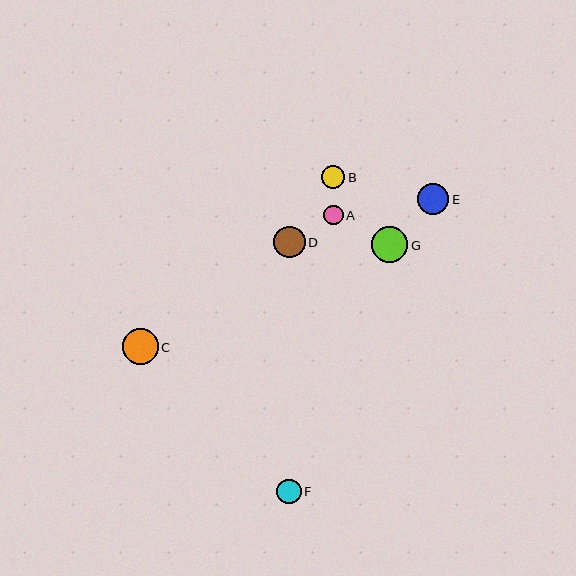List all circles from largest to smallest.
From largest to smallest: C, G, D, E, F, B, A.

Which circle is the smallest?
Circle A is the smallest with a size of approximately 19 pixels.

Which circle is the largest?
Circle C is the largest with a size of approximately 36 pixels.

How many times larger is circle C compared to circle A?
Circle C is approximately 1.9 times the size of circle A.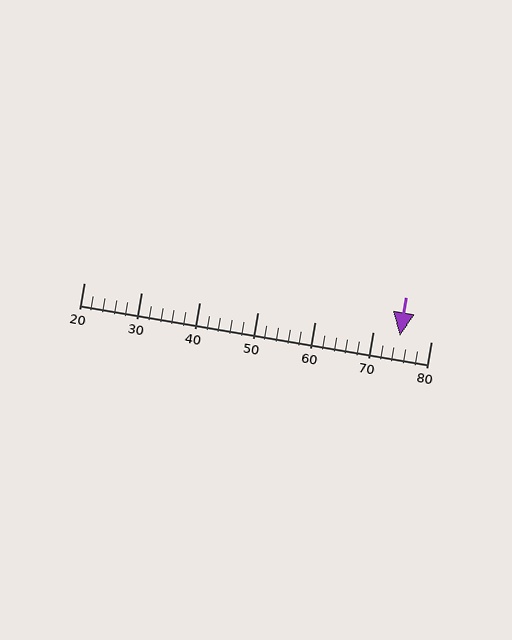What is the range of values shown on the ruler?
The ruler shows values from 20 to 80.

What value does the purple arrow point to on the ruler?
The purple arrow points to approximately 75.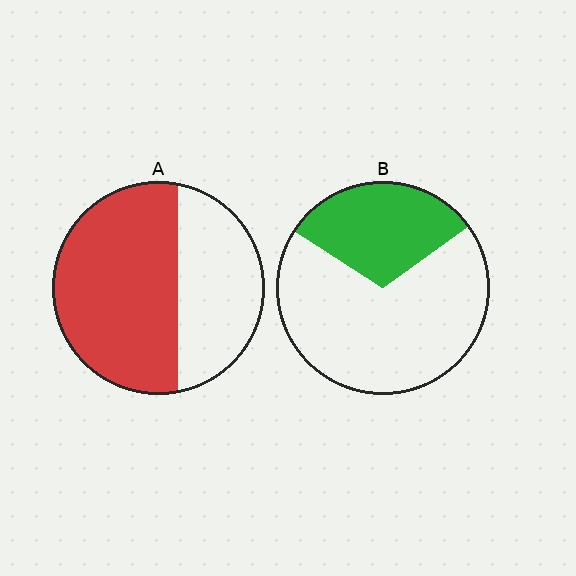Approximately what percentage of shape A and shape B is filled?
A is approximately 60% and B is approximately 30%.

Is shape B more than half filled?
No.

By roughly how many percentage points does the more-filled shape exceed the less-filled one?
By roughly 30 percentage points (A over B).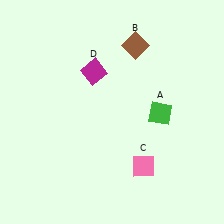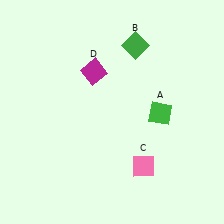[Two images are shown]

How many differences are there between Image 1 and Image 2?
There is 1 difference between the two images.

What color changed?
The diamond (B) changed from brown in Image 1 to green in Image 2.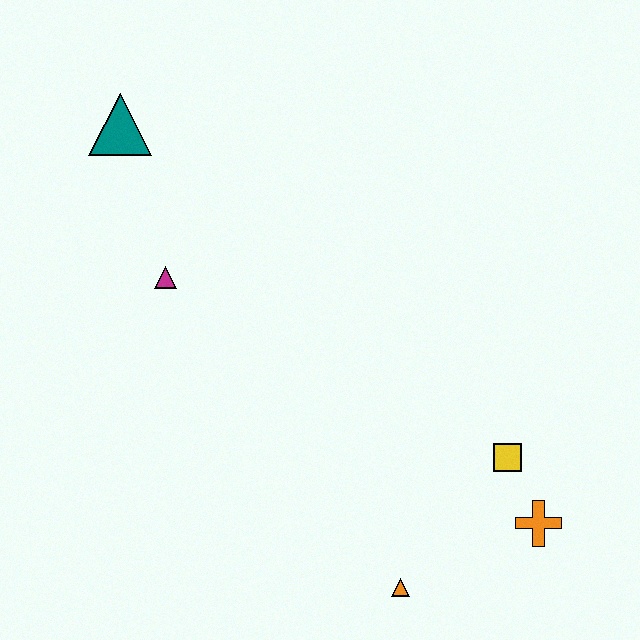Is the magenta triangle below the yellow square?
No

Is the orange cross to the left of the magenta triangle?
No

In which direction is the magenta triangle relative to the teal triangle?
The magenta triangle is below the teal triangle.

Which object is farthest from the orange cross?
The teal triangle is farthest from the orange cross.